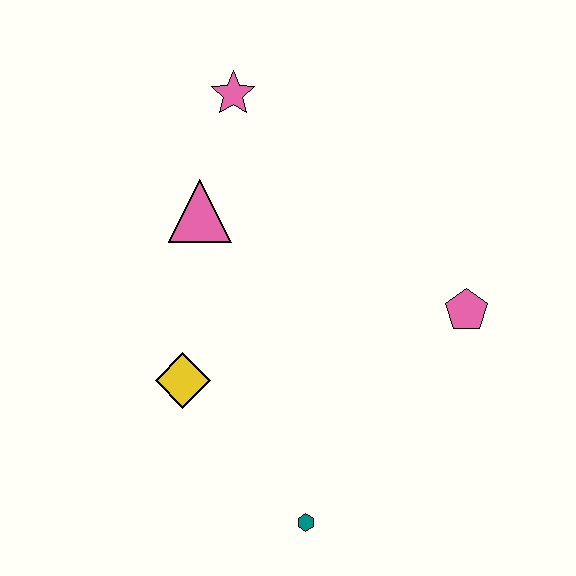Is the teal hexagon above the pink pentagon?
No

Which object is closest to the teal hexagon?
The yellow diamond is closest to the teal hexagon.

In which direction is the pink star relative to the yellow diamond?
The pink star is above the yellow diamond.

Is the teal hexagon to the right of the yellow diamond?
Yes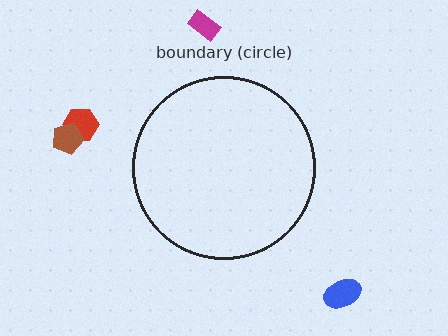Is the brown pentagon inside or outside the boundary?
Outside.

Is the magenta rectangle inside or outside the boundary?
Outside.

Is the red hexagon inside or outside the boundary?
Outside.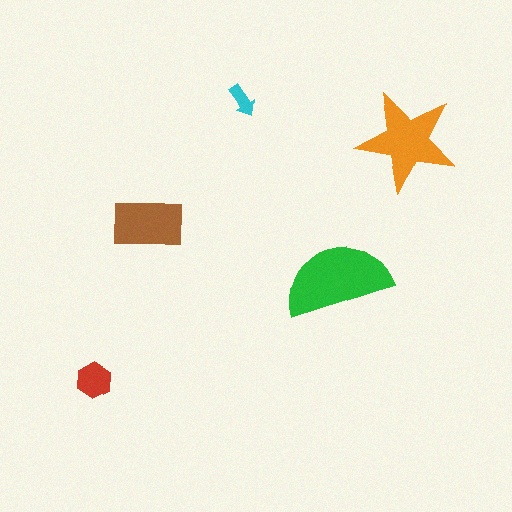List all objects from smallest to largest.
The cyan arrow, the red hexagon, the brown rectangle, the orange star, the green semicircle.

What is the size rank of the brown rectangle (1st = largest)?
3rd.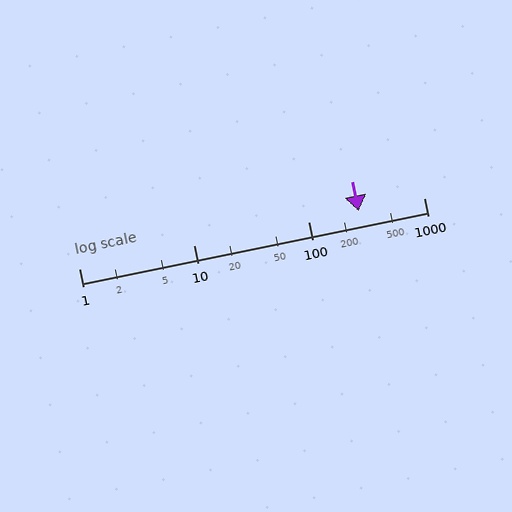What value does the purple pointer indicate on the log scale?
The pointer indicates approximately 270.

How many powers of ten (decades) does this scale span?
The scale spans 3 decades, from 1 to 1000.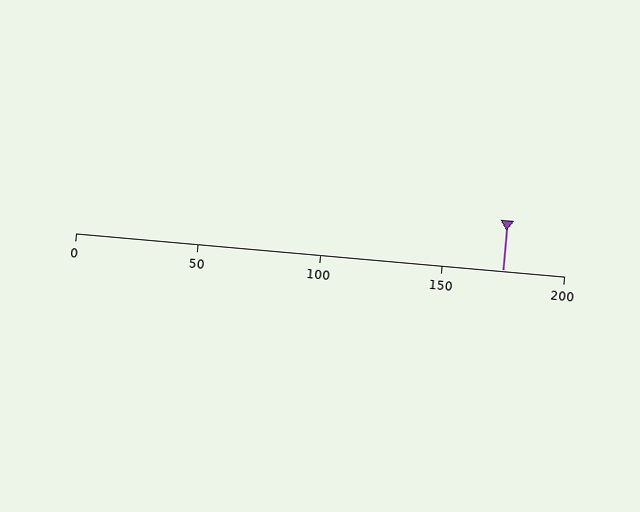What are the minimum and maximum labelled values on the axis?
The axis runs from 0 to 200.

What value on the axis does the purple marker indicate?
The marker indicates approximately 175.